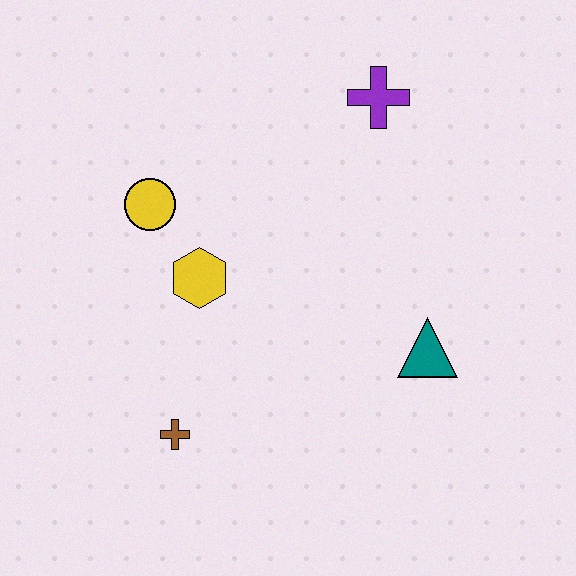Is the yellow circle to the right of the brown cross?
No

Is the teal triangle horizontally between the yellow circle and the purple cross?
No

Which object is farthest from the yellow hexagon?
The purple cross is farthest from the yellow hexagon.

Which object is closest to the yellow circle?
The yellow hexagon is closest to the yellow circle.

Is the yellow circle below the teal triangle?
No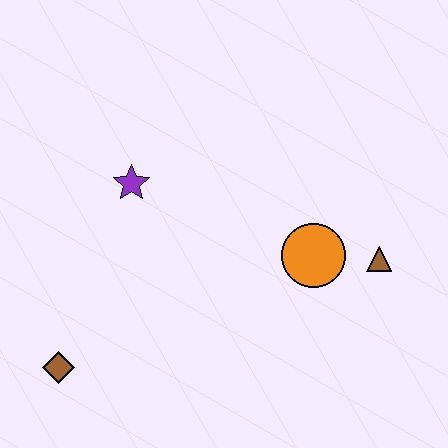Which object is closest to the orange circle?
The brown triangle is closest to the orange circle.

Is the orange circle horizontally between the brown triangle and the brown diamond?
Yes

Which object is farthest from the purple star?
The brown triangle is farthest from the purple star.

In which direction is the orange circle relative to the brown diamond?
The orange circle is to the right of the brown diamond.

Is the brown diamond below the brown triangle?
Yes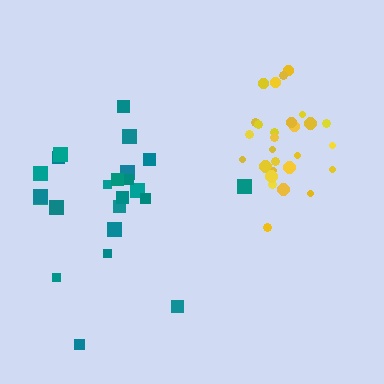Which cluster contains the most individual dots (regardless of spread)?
Yellow (28).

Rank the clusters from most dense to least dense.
yellow, teal.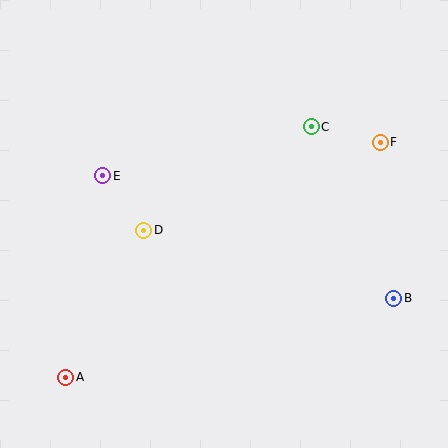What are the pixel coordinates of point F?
Point F is at (380, 142).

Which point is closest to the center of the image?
Point D at (144, 230) is closest to the center.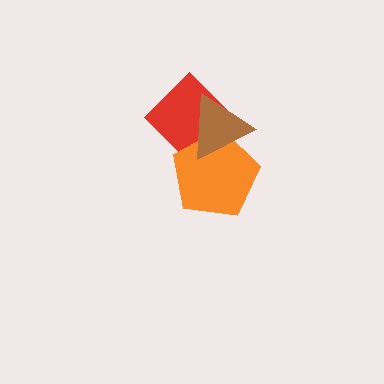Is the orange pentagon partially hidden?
Yes, it is partially covered by another shape.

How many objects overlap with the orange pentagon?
2 objects overlap with the orange pentagon.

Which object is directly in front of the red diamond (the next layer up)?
The orange pentagon is directly in front of the red diamond.